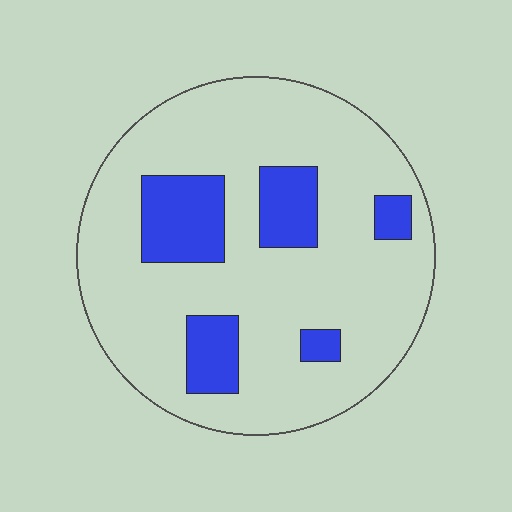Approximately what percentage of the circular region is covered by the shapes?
Approximately 20%.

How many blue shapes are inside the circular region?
5.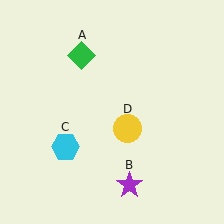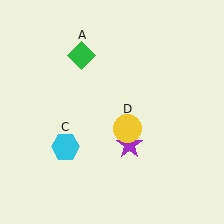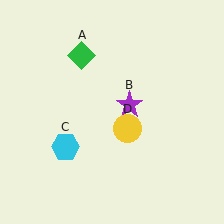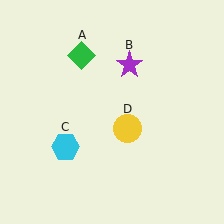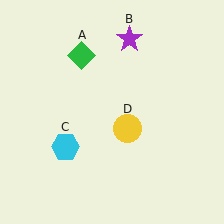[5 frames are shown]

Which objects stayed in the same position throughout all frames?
Green diamond (object A) and cyan hexagon (object C) and yellow circle (object D) remained stationary.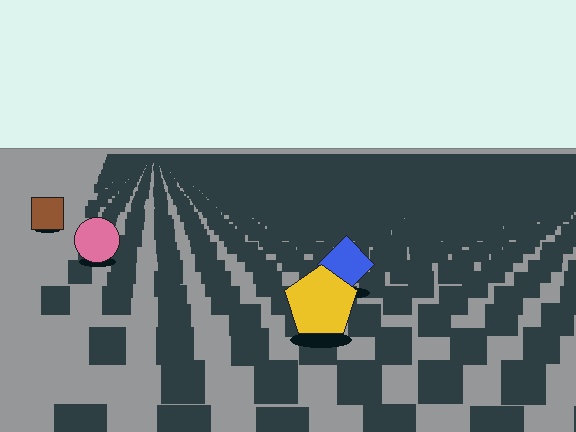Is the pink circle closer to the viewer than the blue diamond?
No. The blue diamond is closer — you can tell from the texture gradient: the ground texture is coarser near it.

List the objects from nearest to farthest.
From nearest to farthest: the yellow pentagon, the blue diamond, the pink circle, the brown square.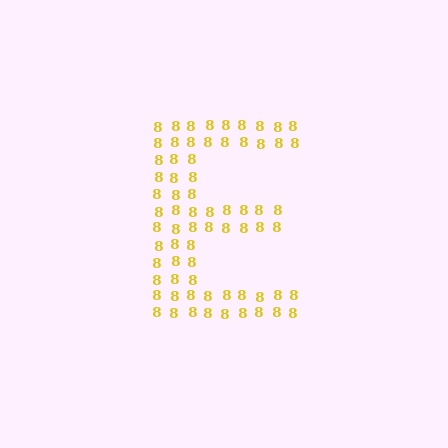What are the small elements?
The small elements are digit 8's.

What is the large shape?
The large shape is the letter E.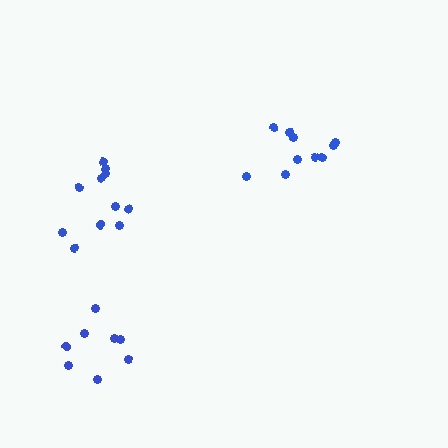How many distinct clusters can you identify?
There are 3 distinct clusters.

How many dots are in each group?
Group 1: 8 dots, Group 2: 10 dots, Group 3: 11 dots (29 total).